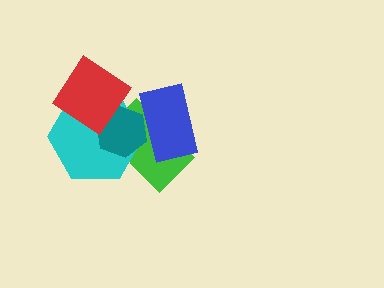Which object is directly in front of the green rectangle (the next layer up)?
The blue rectangle is directly in front of the green rectangle.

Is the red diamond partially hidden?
No, no other shape covers it.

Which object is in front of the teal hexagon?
The red diamond is in front of the teal hexagon.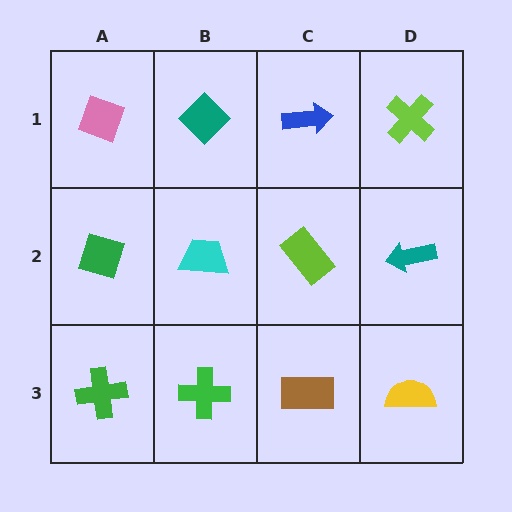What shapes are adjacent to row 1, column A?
A green diamond (row 2, column A), a teal diamond (row 1, column B).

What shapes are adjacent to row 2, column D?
A lime cross (row 1, column D), a yellow semicircle (row 3, column D), a lime rectangle (row 2, column C).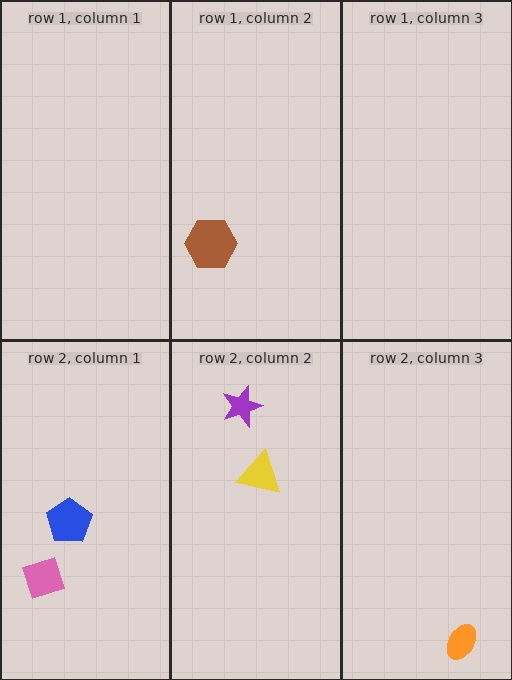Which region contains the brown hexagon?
The row 1, column 2 region.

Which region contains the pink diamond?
The row 2, column 1 region.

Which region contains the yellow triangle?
The row 2, column 2 region.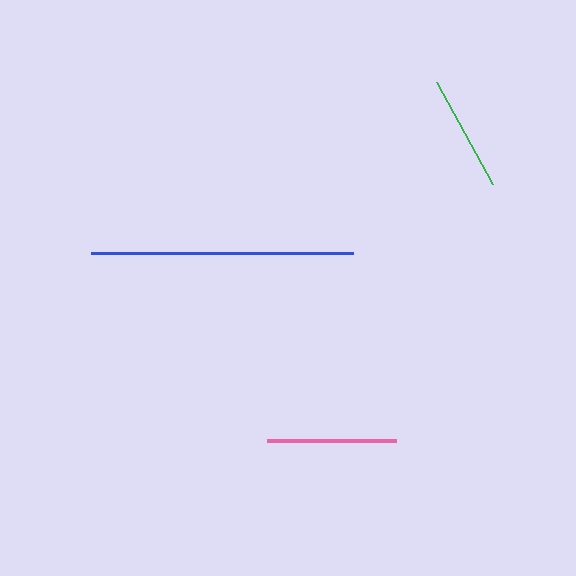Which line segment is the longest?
The blue line is the longest at approximately 262 pixels.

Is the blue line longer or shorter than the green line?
The blue line is longer than the green line.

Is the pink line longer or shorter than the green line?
The pink line is longer than the green line.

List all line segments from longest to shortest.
From longest to shortest: blue, pink, green.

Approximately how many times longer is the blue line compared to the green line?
The blue line is approximately 2.3 times the length of the green line.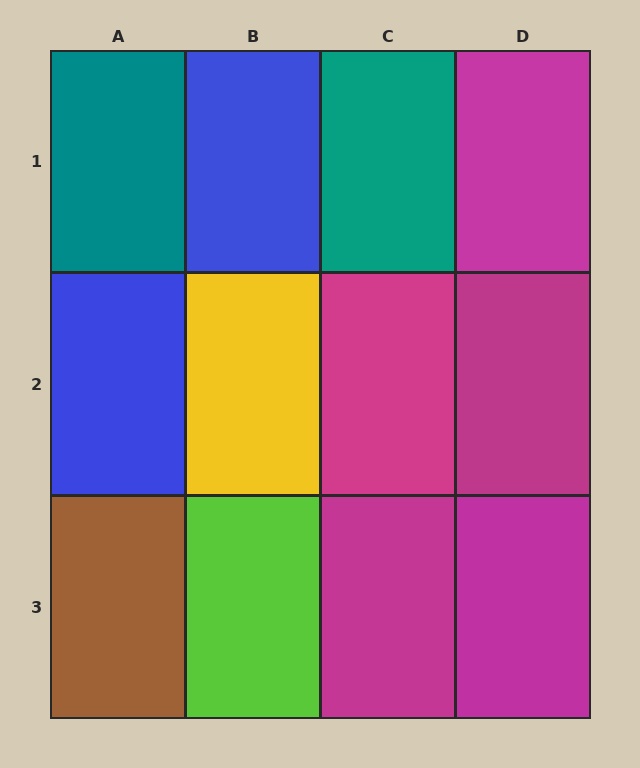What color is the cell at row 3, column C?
Magenta.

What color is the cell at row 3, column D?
Magenta.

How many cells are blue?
2 cells are blue.